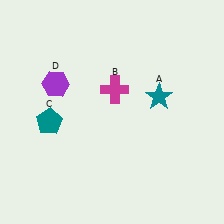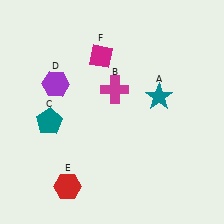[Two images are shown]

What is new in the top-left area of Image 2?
A magenta diamond (F) was added in the top-left area of Image 2.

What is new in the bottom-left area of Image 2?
A red hexagon (E) was added in the bottom-left area of Image 2.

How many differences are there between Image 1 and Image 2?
There are 2 differences between the two images.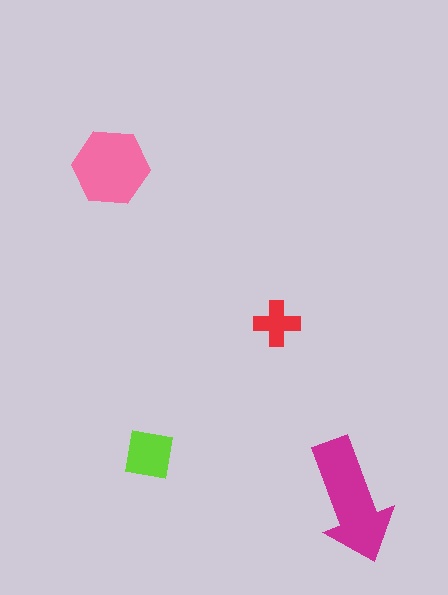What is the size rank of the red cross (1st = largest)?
4th.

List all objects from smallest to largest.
The red cross, the lime square, the pink hexagon, the magenta arrow.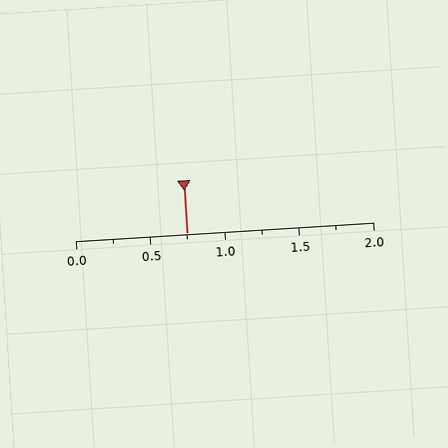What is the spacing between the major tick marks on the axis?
The major ticks are spaced 0.5 apart.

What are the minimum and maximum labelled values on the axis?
The axis runs from 0.0 to 2.0.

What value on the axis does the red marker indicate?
The marker indicates approximately 0.75.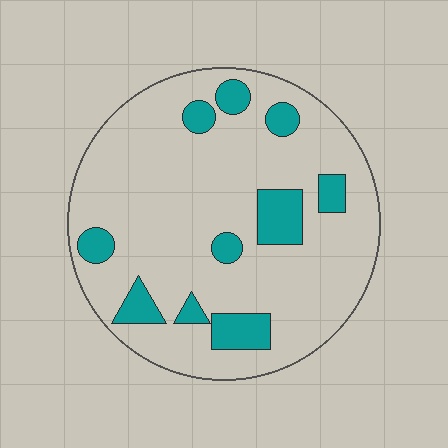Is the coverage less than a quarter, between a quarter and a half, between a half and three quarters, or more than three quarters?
Less than a quarter.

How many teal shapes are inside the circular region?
10.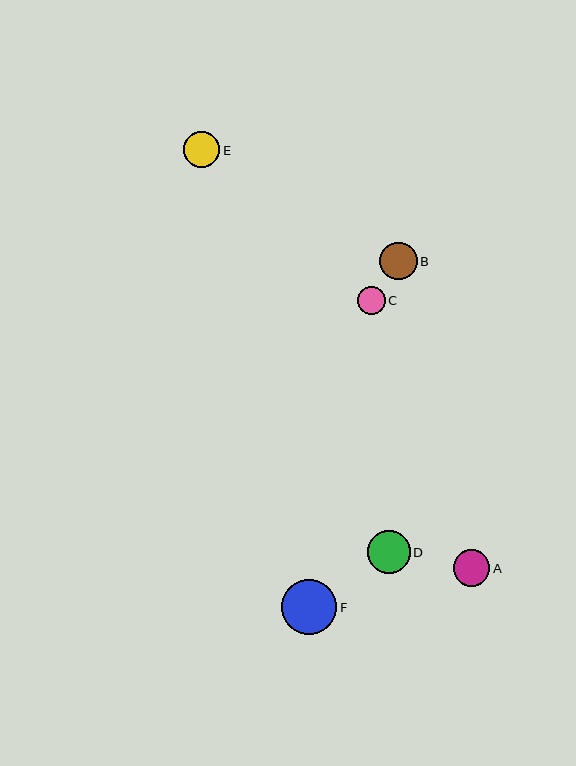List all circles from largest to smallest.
From largest to smallest: F, D, B, A, E, C.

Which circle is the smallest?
Circle C is the smallest with a size of approximately 28 pixels.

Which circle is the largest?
Circle F is the largest with a size of approximately 55 pixels.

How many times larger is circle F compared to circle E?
Circle F is approximately 1.5 times the size of circle E.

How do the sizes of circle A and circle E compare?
Circle A and circle E are approximately the same size.